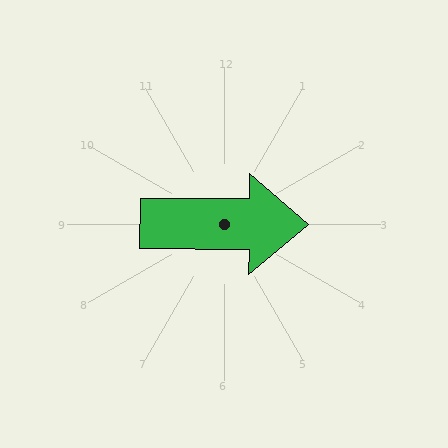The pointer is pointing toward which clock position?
Roughly 3 o'clock.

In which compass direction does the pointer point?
East.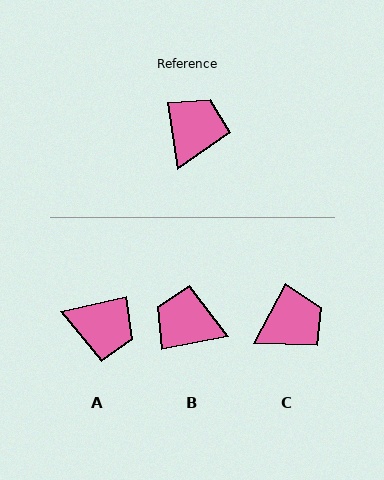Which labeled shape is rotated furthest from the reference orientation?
B, about 92 degrees away.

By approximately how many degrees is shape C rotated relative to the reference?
Approximately 37 degrees clockwise.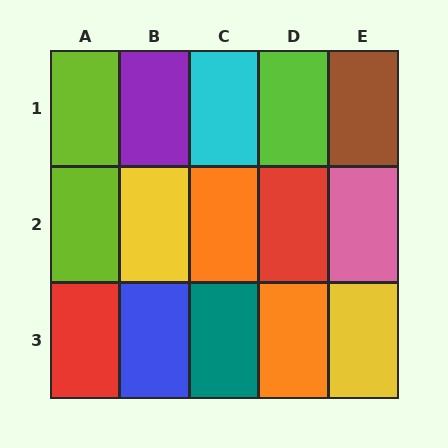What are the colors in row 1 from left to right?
Lime, purple, cyan, lime, brown.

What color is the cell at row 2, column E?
Pink.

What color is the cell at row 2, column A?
Lime.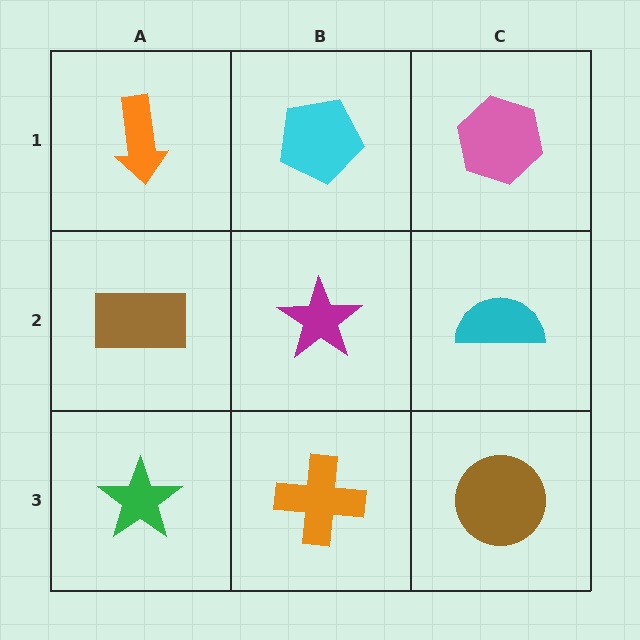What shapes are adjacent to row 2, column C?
A pink hexagon (row 1, column C), a brown circle (row 3, column C), a magenta star (row 2, column B).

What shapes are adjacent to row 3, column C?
A cyan semicircle (row 2, column C), an orange cross (row 3, column B).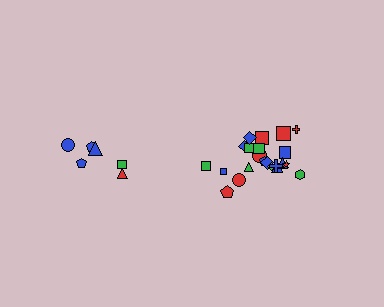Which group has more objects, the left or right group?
The right group.